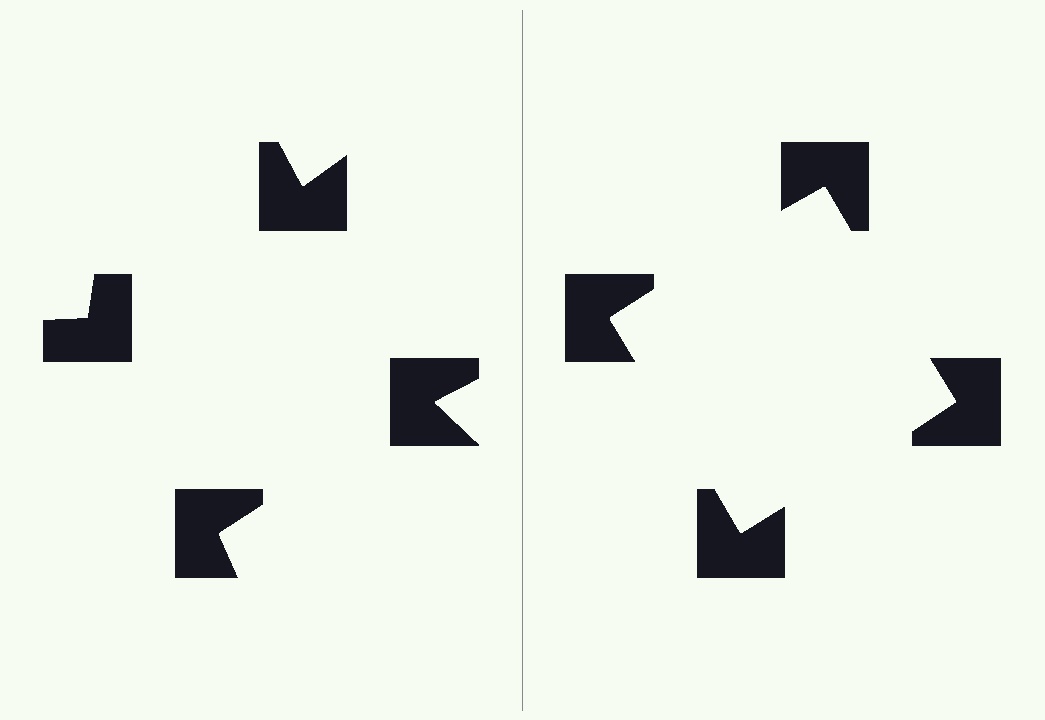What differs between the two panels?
The notched squares are positioned identically on both sides; only the wedge orientations differ. On the right they align to a square; on the left they are misaligned.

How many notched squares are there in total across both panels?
8 — 4 on each side.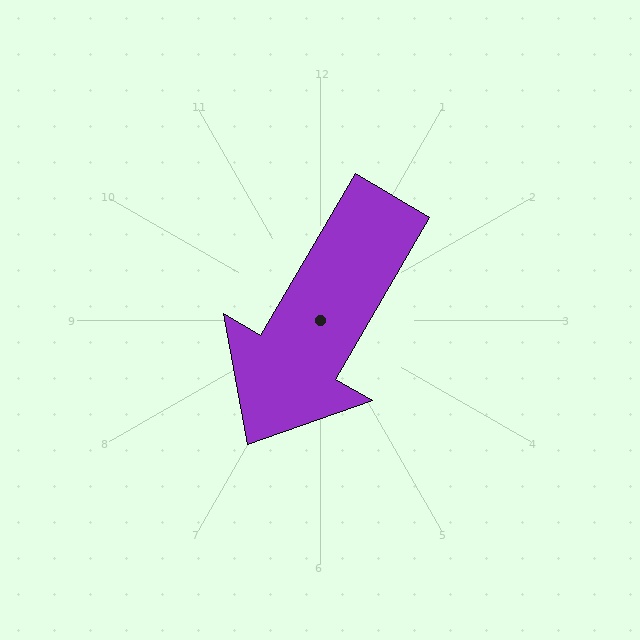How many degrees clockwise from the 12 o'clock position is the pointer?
Approximately 210 degrees.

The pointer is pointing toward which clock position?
Roughly 7 o'clock.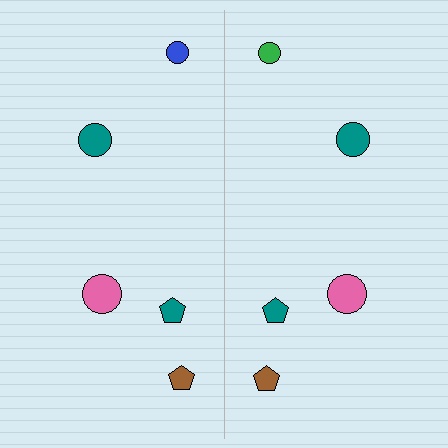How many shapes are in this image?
There are 10 shapes in this image.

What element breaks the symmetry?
The green circle on the right side breaks the symmetry — its mirror counterpart is blue.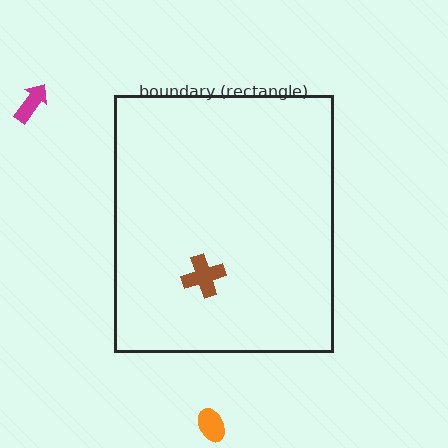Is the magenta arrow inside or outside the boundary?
Outside.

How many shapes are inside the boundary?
1 inside, 2 outside.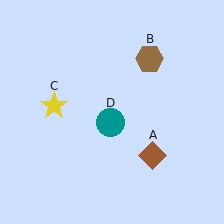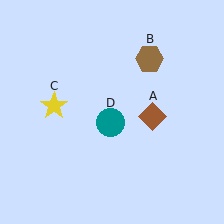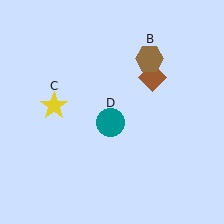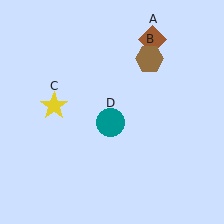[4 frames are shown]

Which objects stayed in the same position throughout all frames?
Brown hexagon (object B) and yellow star (object C) and teal circle (object D) remained stationary.